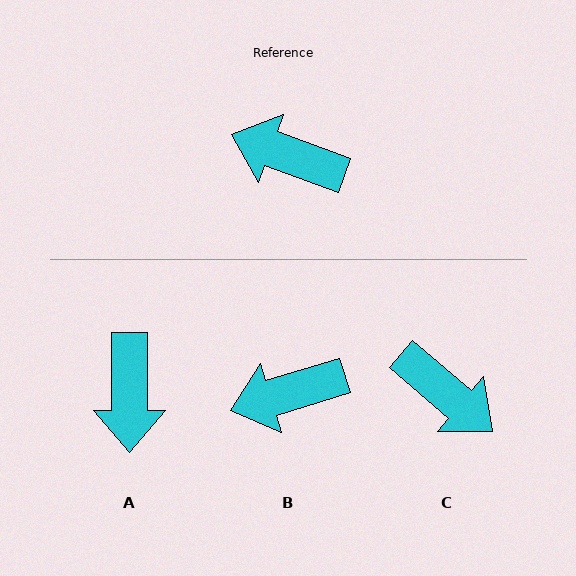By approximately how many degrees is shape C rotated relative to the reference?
Approximately 160 degrees counter-clockwise.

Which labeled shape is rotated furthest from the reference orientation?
C, about 160 degrees away.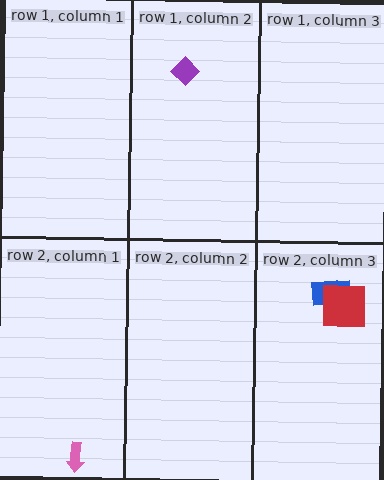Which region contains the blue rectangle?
The row 2, column 3 region.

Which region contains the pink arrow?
The row 2, column 1 region.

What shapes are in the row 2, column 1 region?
The pink arrow.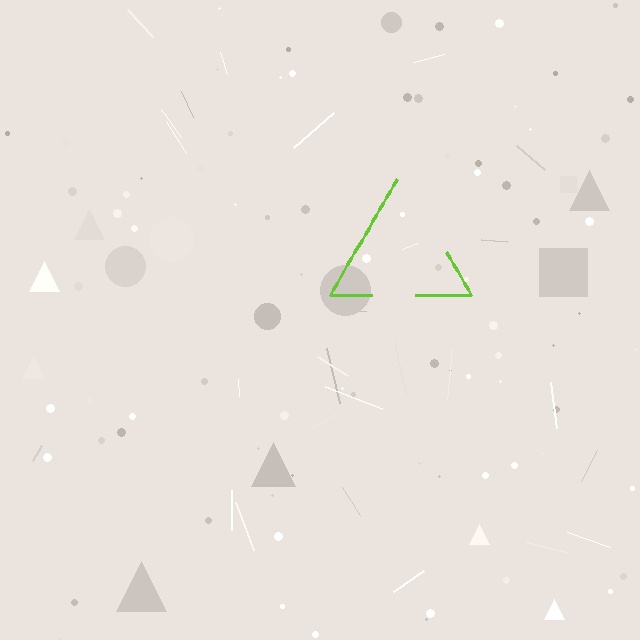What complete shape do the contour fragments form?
The contour fragments form a triangle.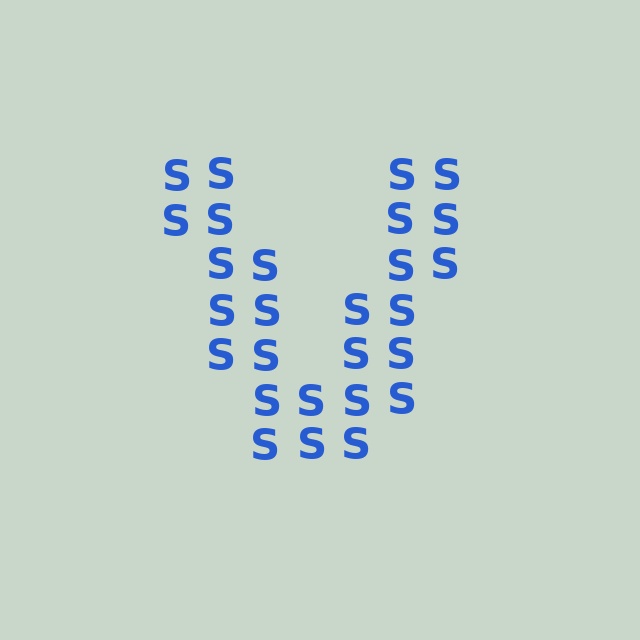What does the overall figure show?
The overall figure shows the letter V.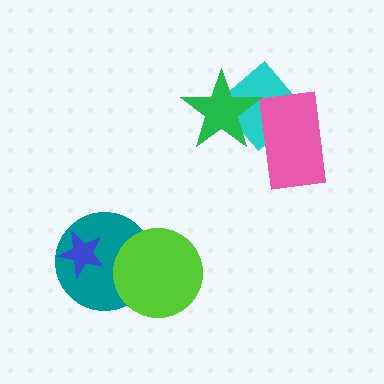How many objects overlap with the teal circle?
2 objects overlap with the teal circle.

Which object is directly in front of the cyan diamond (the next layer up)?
The pink rectangle is directly in front of the cyan diamond.